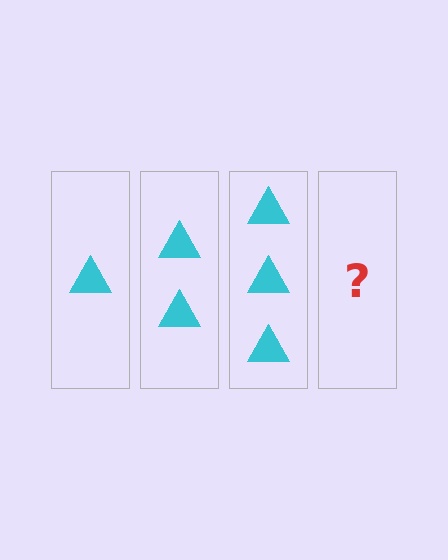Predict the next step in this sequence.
The next step is 4 triangles.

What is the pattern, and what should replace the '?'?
The pattern is that each step adds one more triangle. The '?' should be 4 triangles.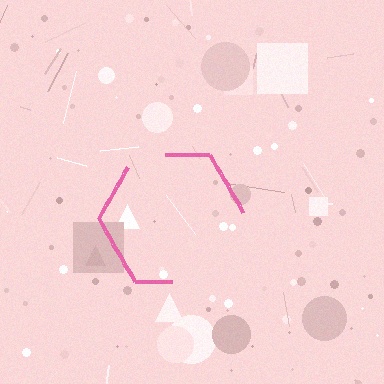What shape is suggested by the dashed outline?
The dashed outline suggests a hexagon.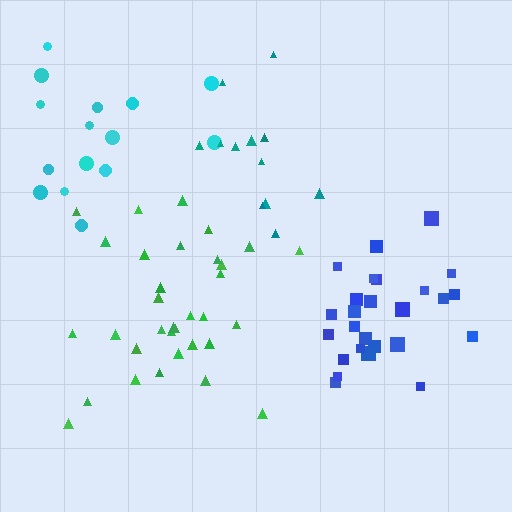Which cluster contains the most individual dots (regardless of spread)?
Green (33).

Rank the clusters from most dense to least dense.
blue, green, teal, cyan.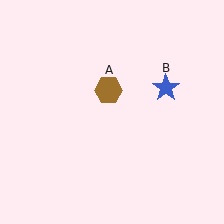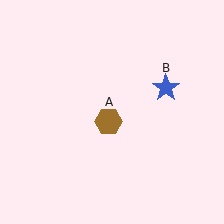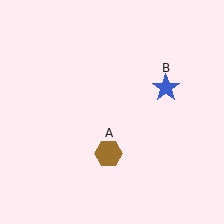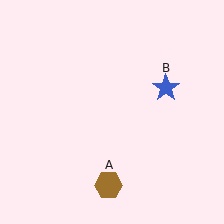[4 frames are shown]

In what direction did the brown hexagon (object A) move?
The brown hexagon (object A) moved down.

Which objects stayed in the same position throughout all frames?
Blue star (object B) remained stationary.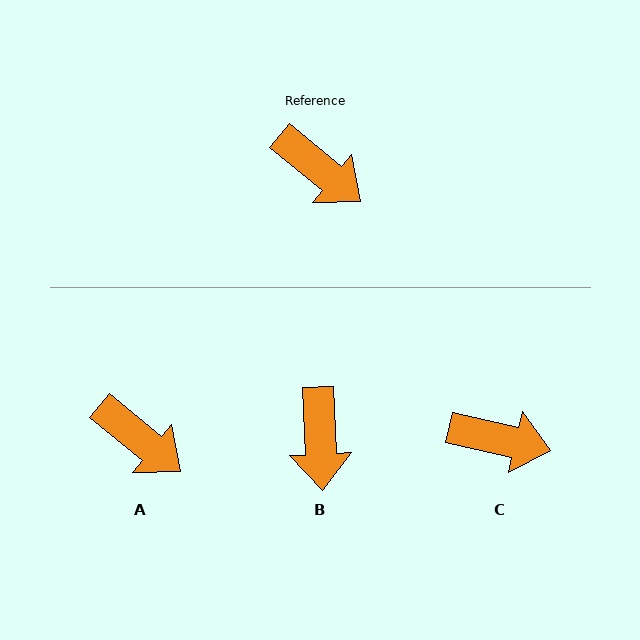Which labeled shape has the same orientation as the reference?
A.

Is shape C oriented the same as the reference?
No, it is off by about 27 degrees.